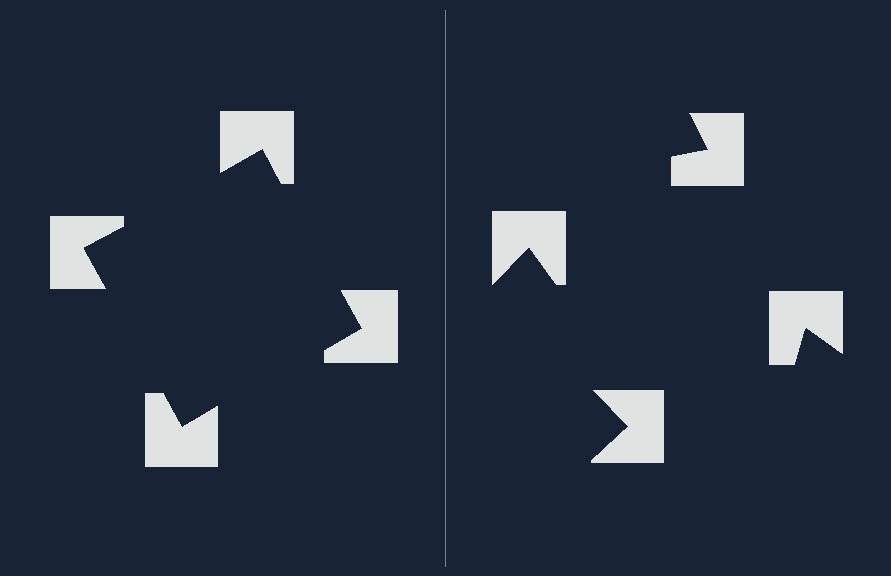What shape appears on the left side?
An illusory square.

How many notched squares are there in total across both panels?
8 — 4 on each side.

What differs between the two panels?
The notched squares are positioned identically on both sides; only the wedge orientations differ. On the left they align to a square; on the right they are misaligned.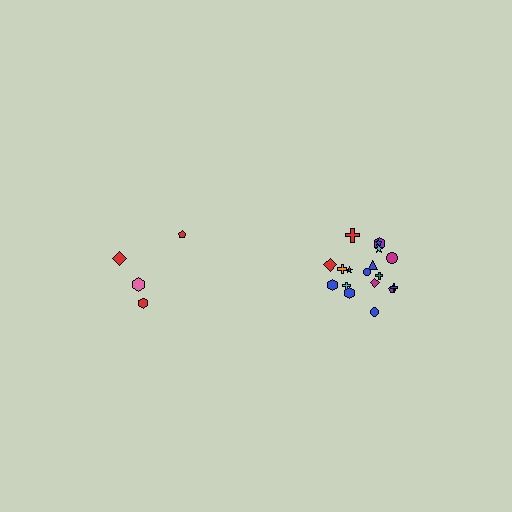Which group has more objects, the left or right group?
The right group.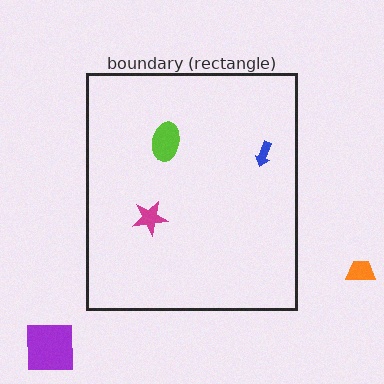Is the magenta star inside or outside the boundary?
Inside.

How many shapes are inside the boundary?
3 inside, 2 outside.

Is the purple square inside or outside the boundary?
Outside.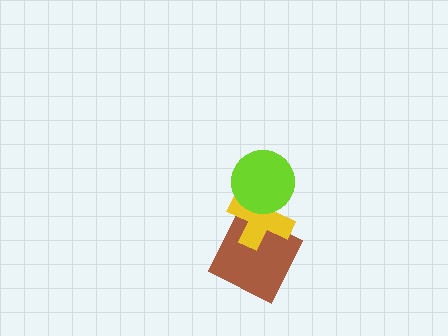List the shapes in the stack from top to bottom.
From top to bottom: the lime circle, the yellow cross, the brown square.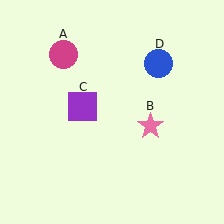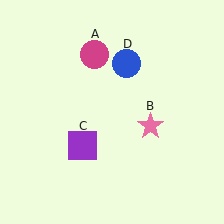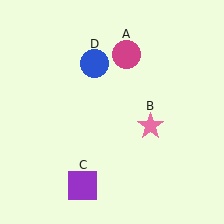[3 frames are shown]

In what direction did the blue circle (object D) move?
The blue circle (object D) moved left.